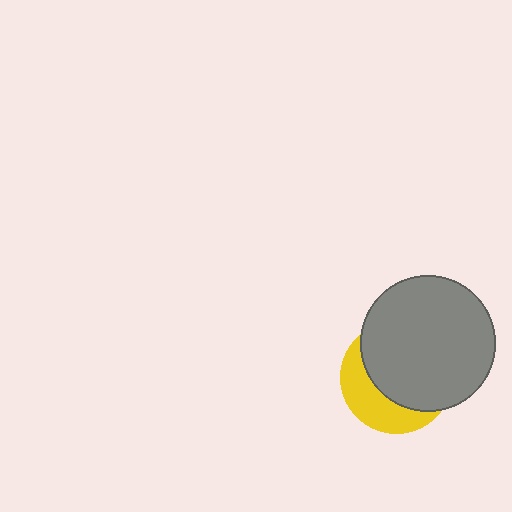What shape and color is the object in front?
The object in front is a gray circle.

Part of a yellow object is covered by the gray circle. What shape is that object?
It is a circle.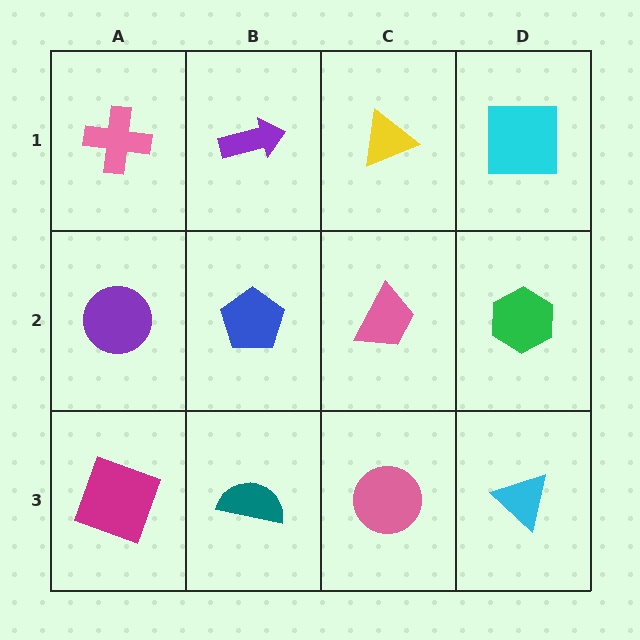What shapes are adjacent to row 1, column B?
A blue pentagon (row 2, column B), a pink cross (row 1, column A), a yellow triangle (row 1, column C).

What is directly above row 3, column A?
A purple circle.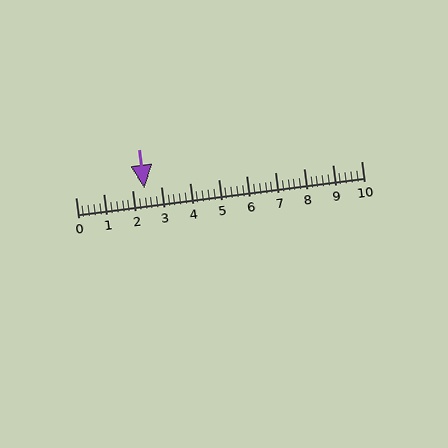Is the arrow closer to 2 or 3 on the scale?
The arrow is closer to 2.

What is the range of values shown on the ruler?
The ruler shows values from 0 to 10.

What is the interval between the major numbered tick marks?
The major tick marks are spaced 1 units apart.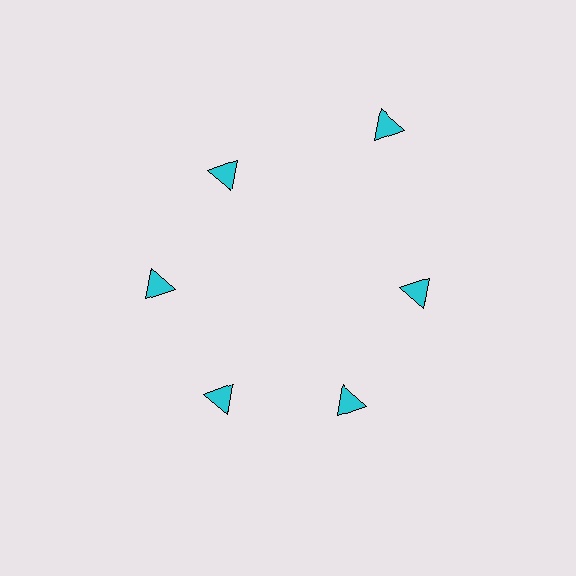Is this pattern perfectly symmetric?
No. The 6 cyan triangles are arranged in a ring, but one element near the 1 o'clock position is pushed outward from the center, breaking the 6-fold rotational symmetry.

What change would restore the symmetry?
The symmetry would be restored by moving it inward, back onto the ring so that all 6 triangles sit at equal angles and equal distance from the center.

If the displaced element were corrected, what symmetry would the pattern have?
It would have 6-fold rotational symmetry — the pattern would map onto itself every 60 degrees.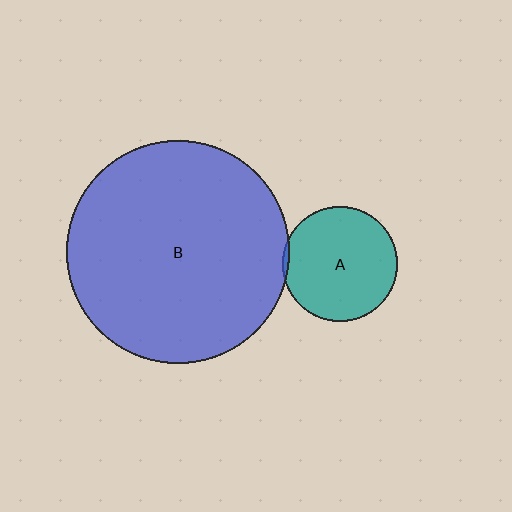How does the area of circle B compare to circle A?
Approximately 3.7 times.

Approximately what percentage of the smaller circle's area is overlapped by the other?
Approximately 5%.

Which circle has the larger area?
Circle B (blue).